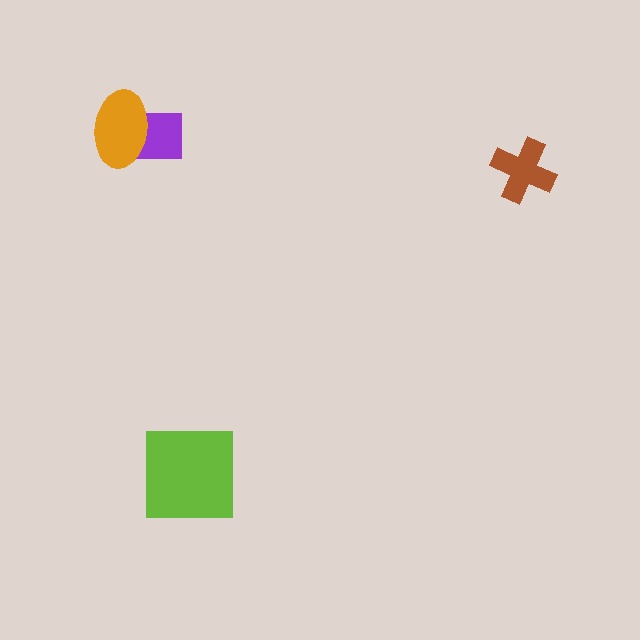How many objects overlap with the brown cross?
0 objects overlap with the brown cross.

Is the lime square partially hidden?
No, no other shape covers it.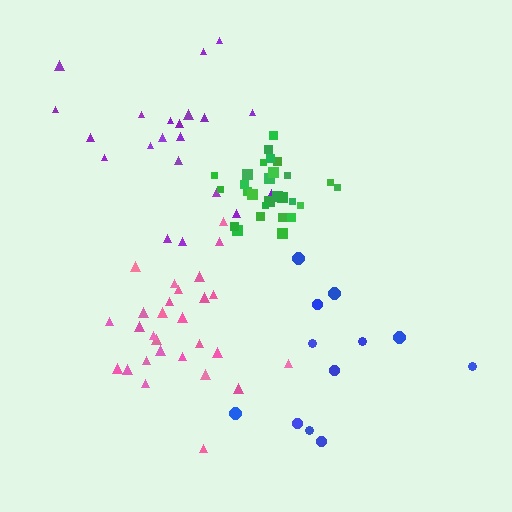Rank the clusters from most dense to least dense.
green, pink, purple, blue.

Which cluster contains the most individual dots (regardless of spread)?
Green (28).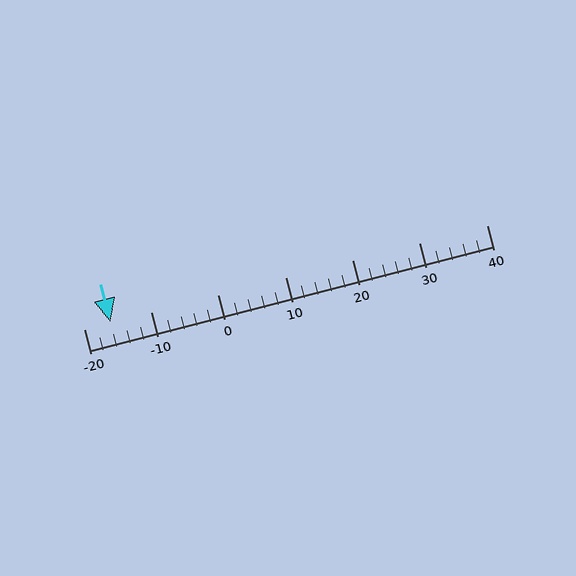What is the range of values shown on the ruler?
The ruler shows values from -20 to 40.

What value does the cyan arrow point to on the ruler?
The cyan arrow points to approximately -16.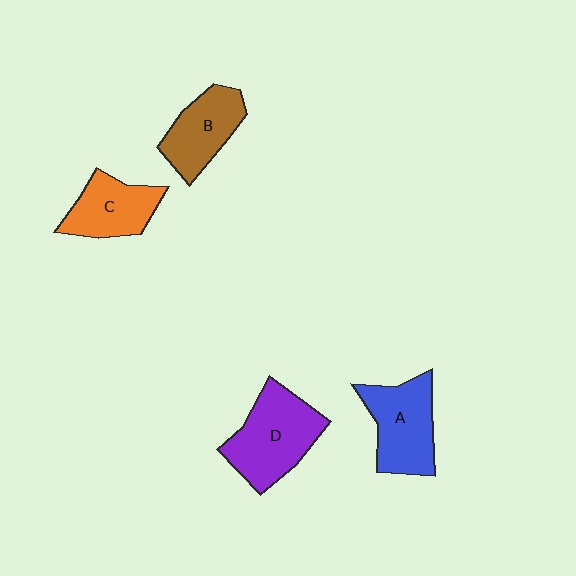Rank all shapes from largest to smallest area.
From largest to smallest: D (purple), A (blue), B (brown), C (orange).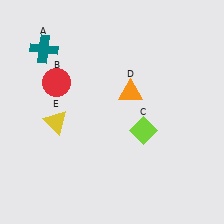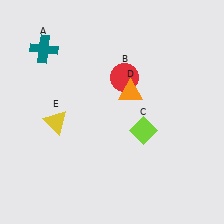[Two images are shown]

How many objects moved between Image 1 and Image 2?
1 object moved between the two images.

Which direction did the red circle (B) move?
The red circle (B) moved right.